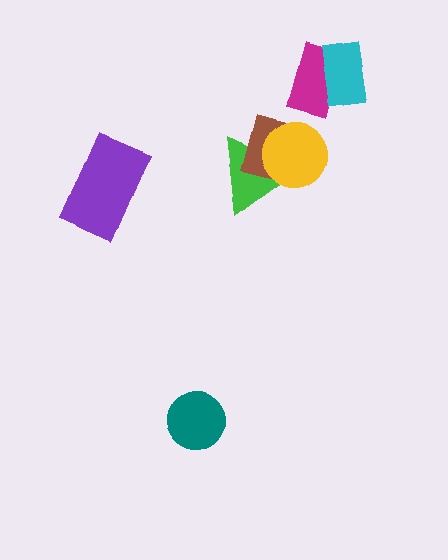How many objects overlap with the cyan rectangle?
1 object overlaps with the cyan rectangle.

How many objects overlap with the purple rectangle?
0 objects overlap with the purple rectangle.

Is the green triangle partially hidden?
Yes, it is partially covered by another shape.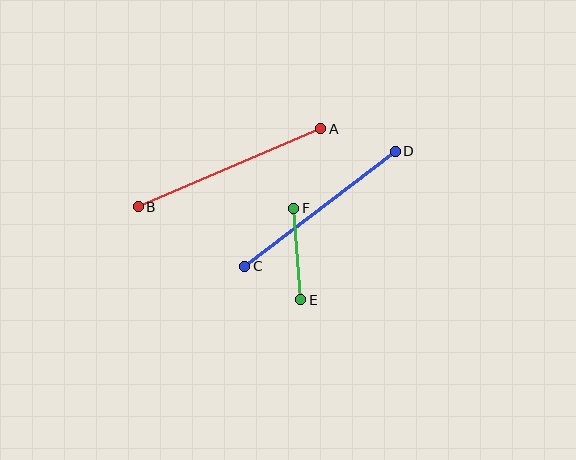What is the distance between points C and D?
The distance is approximately 190 pixels.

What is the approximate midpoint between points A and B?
The midpoint is at approximately (229, 168) pixels.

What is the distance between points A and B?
The distance is approximately 198 pixels.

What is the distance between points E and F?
The distance is approximately 92 pixels.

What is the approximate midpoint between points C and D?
The midpoint is at approximately (320, 209) pixels.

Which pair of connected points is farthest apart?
Points A and B are farthest apart.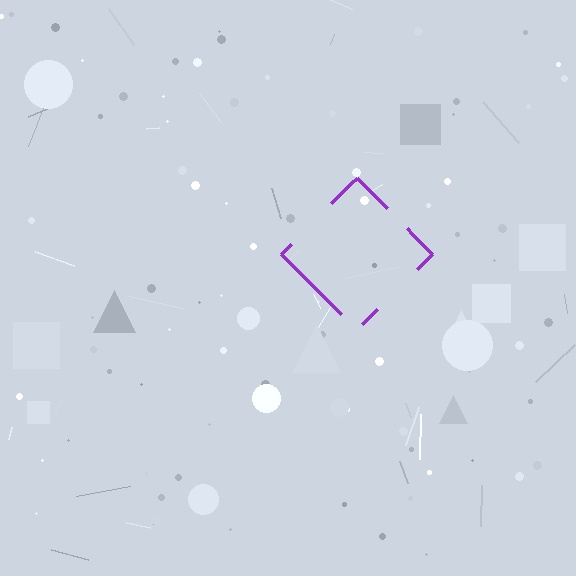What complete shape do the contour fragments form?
The contour fragments form a diamond.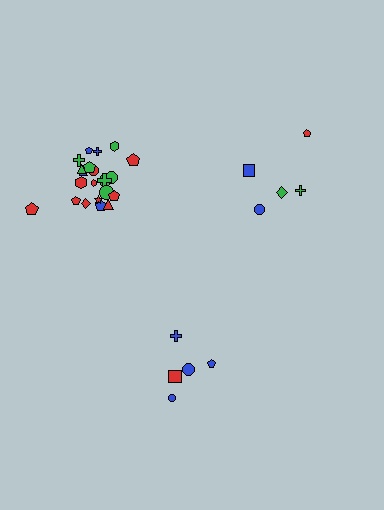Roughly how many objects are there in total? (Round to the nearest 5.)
Roughly 30 objects in total.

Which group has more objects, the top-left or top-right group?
The top-left group.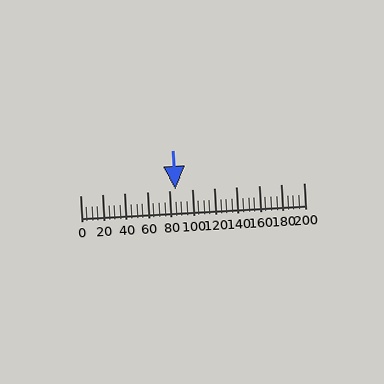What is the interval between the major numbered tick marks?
The major tick marks are spaced 20 units apart.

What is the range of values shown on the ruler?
The ruler shows values from 0 to 200.